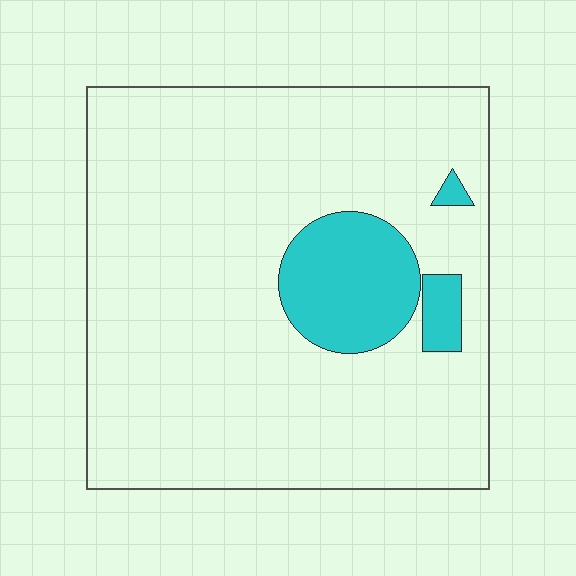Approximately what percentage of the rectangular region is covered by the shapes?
Approximately 10%.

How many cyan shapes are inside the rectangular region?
3.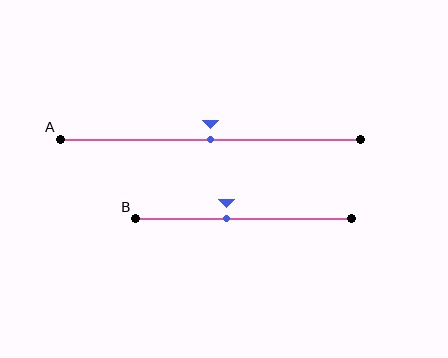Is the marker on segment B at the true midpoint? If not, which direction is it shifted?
No, the marker on segment B is shifted to the left by about 8% of the segment length.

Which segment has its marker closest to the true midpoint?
Segment A has its marker closest to the true midpoint.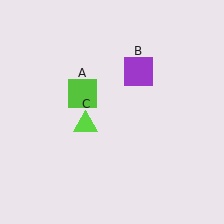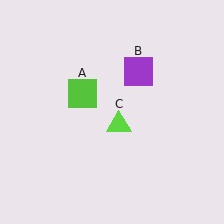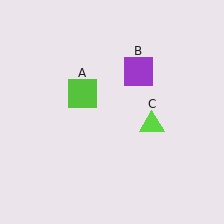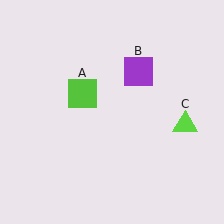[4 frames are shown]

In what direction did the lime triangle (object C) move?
The lime triangle (object C) moved right.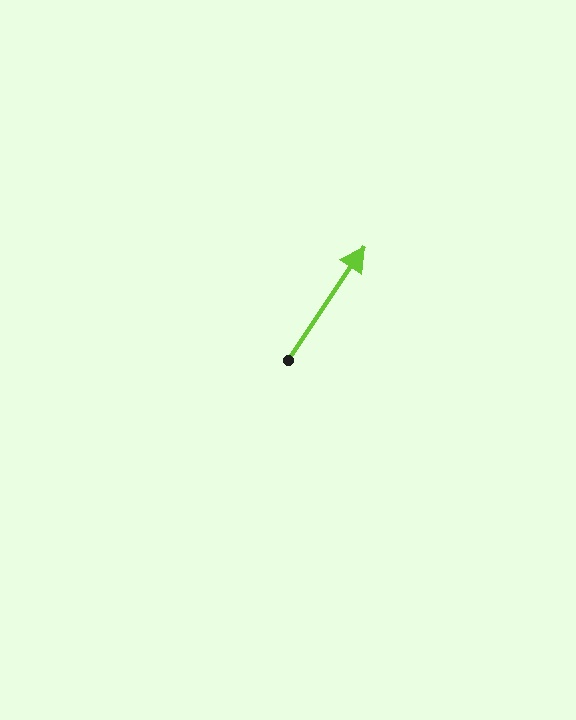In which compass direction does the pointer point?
Northeast.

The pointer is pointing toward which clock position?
Roughly 1 o'clock.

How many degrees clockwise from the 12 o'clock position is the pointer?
Approximately 34 degrees.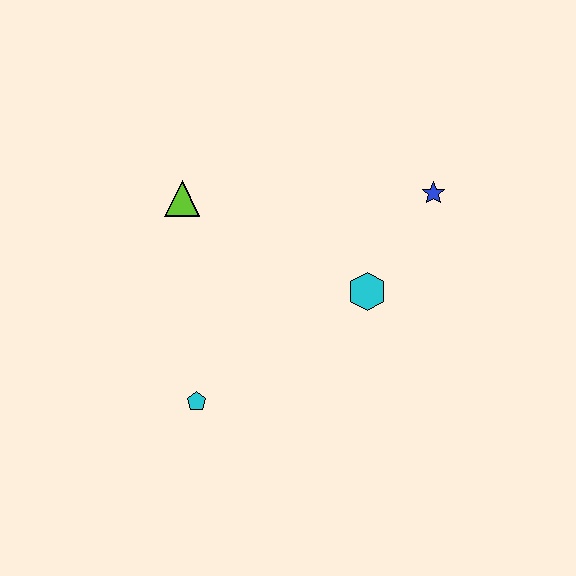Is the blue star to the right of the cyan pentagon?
Yes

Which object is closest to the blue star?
The cyan hexagon is closest to the blue star.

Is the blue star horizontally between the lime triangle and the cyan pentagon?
No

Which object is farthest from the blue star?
The cyan pentagon is farthest from the blue star.